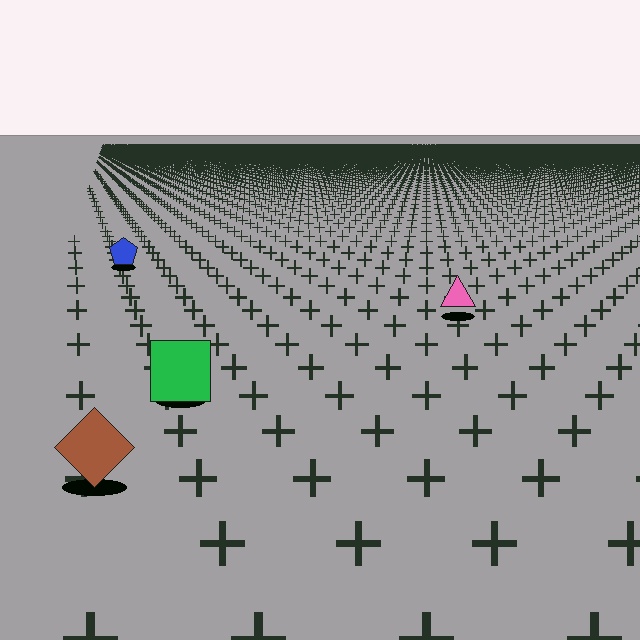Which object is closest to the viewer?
The brown diamond is closest. The texture marks near it are larger and more spread out.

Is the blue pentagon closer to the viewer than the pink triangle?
No. The pink triangle is closer — you can tell from the texture gradient: the ground texture is coarser near it.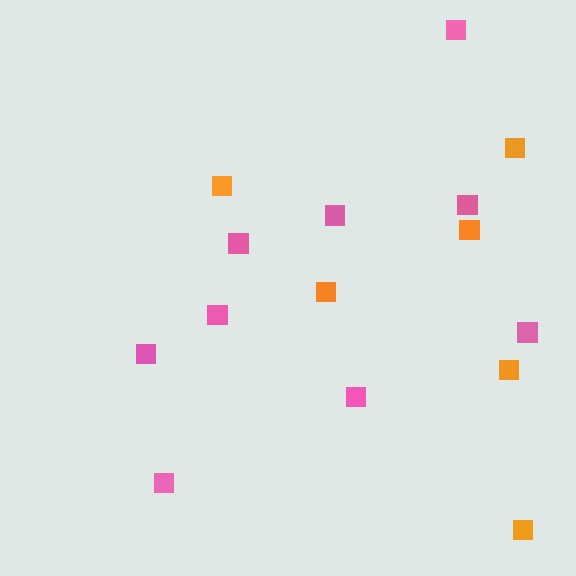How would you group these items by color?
There are 2 groups: one group of orange squares (6) and one group of pink squares (9).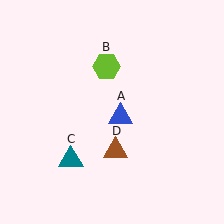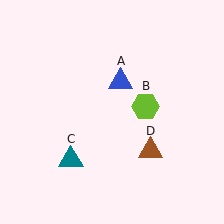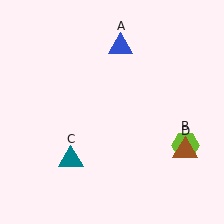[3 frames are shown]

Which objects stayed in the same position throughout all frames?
Teal triangle (object C) remained stationary.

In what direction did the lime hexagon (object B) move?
The lime hexagon (object B) moved down and to the right.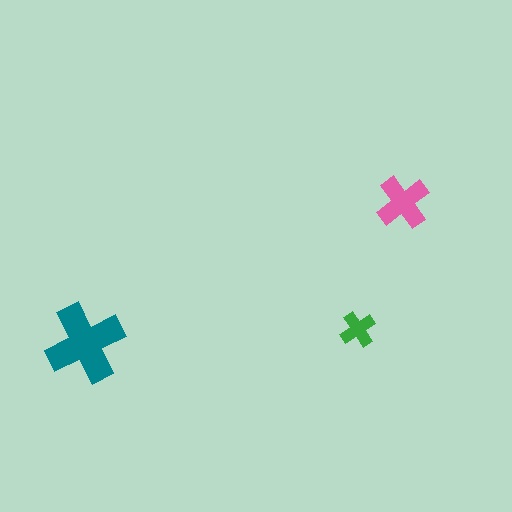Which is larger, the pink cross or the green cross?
The pink one.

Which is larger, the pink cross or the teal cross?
The teal one.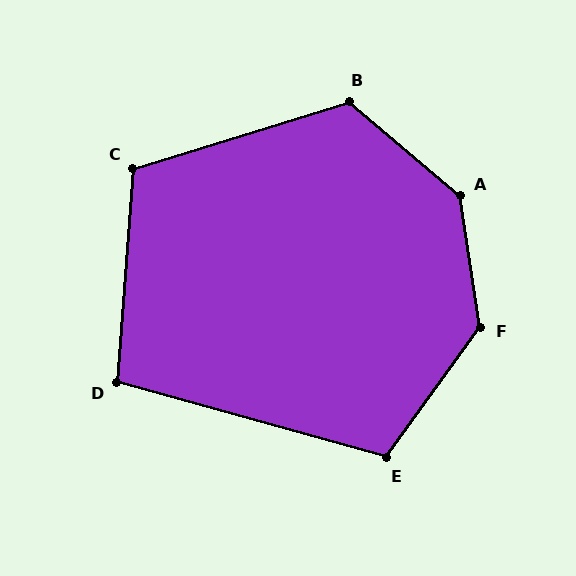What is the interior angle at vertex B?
Approximately 123 degrees (obtuse).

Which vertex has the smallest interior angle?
D, at approximately 101 degrees.